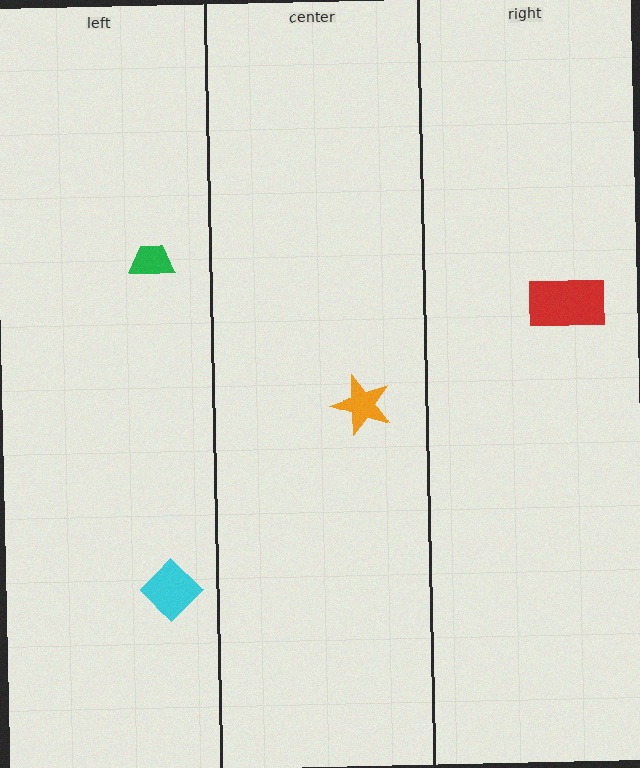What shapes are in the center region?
The orange star.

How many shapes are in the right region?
1.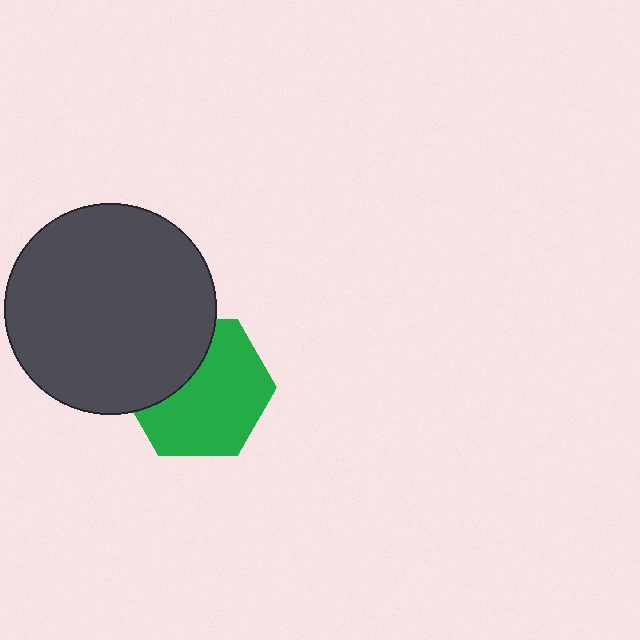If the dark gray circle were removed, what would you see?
You would see the complete green hexagon.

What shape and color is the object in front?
The object in front is a dark gray circle.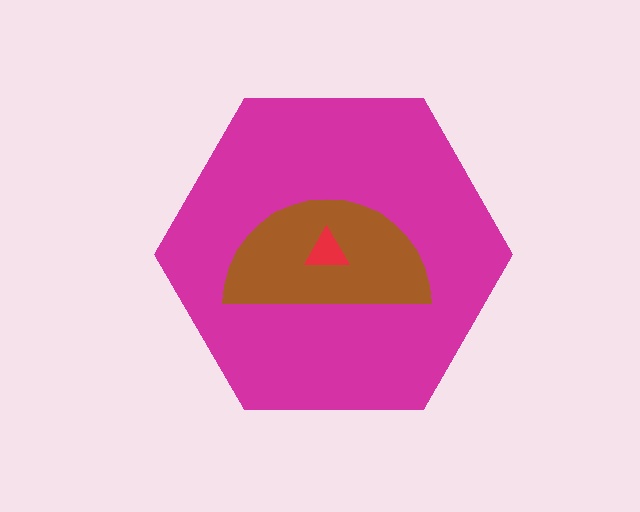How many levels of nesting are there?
3.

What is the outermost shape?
The magenta hexagon.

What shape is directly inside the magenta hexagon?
The brown semicircle.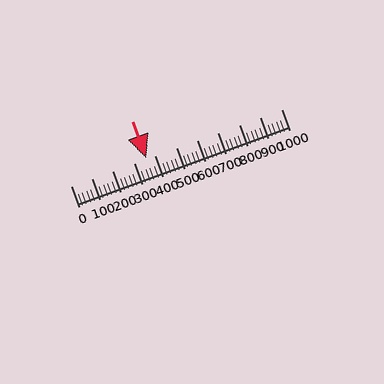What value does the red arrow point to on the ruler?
The red arrow points to approximately 360.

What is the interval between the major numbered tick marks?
The major tick marks are spaced 100 units apart.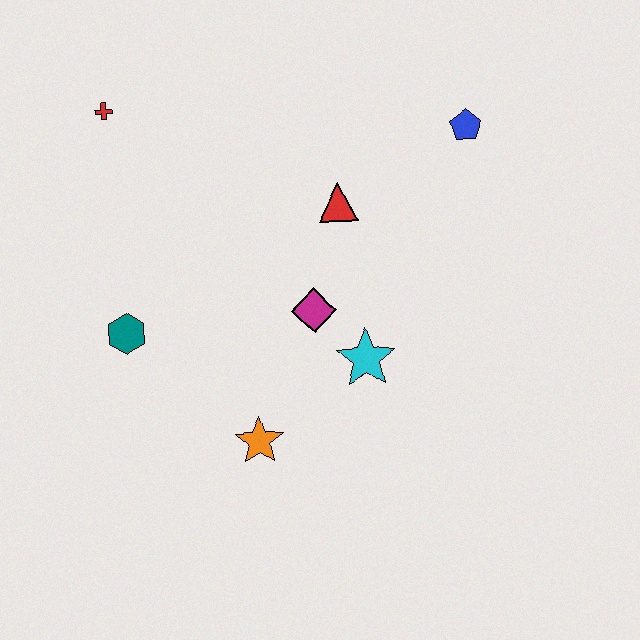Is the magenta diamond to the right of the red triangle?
No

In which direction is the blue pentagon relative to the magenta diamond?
The blue pentagon is above the magenta diamond.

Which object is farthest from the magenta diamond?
The red cross is farthest from the magenta diamond.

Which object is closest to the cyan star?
The magenta diamond is closest to the cyan star.